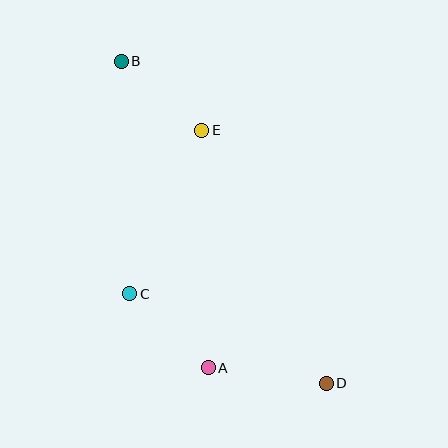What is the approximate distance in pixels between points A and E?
The distance between A and E is approximately 238 pixels.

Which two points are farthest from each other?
Points B and D are farthest from each other.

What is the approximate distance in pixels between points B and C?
The distance between B and C is approximately 233 pixels.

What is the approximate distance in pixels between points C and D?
The distance between C and D is approximately 216 pixels.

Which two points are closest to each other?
Points B and E are closest to each other.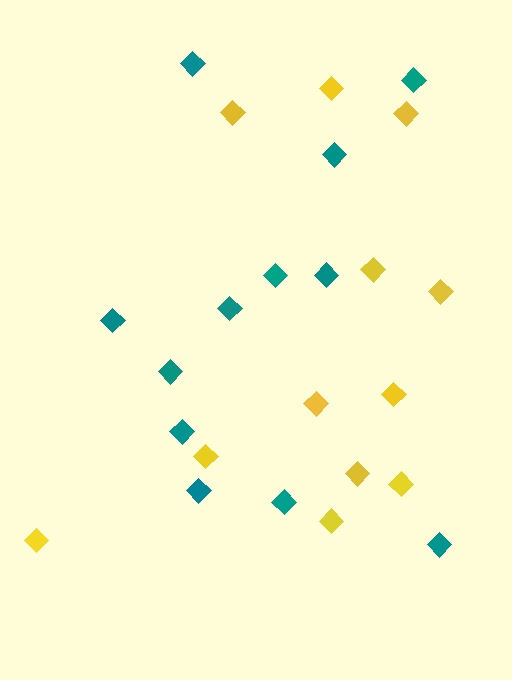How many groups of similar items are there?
There are 2 groups: one group of teal diamonds (12) and one group of yellow diamonds (12).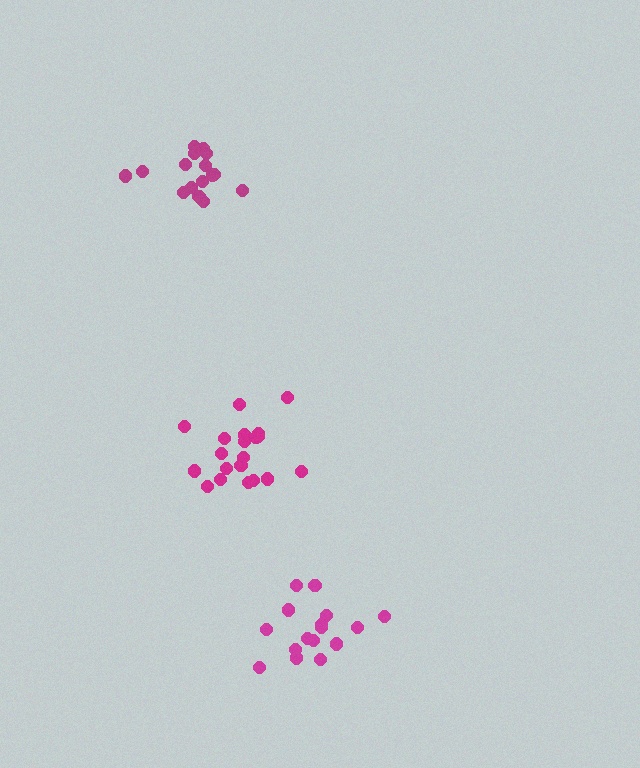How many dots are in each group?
Group 1: 20 dots, Group 2: 16 dots, Group 3: 16 dots (52 total).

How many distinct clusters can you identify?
There are 3 distinct clusters.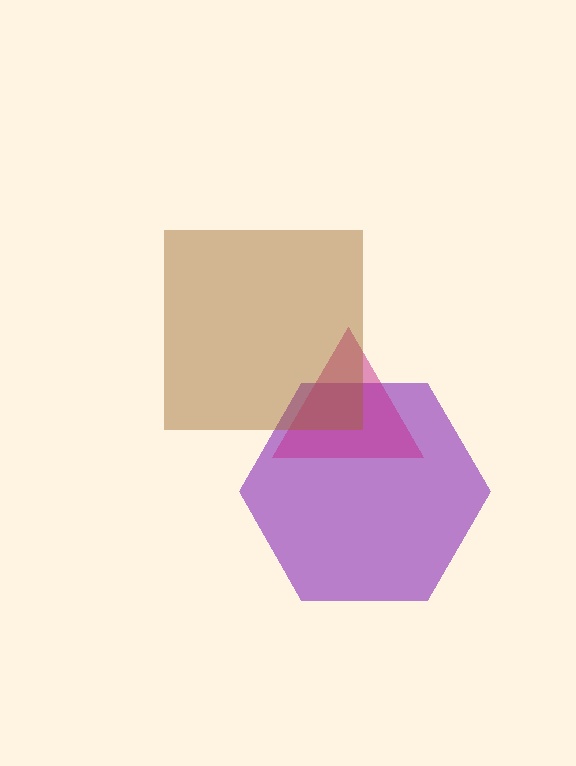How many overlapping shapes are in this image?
There are 3 overlapping shapes in the image.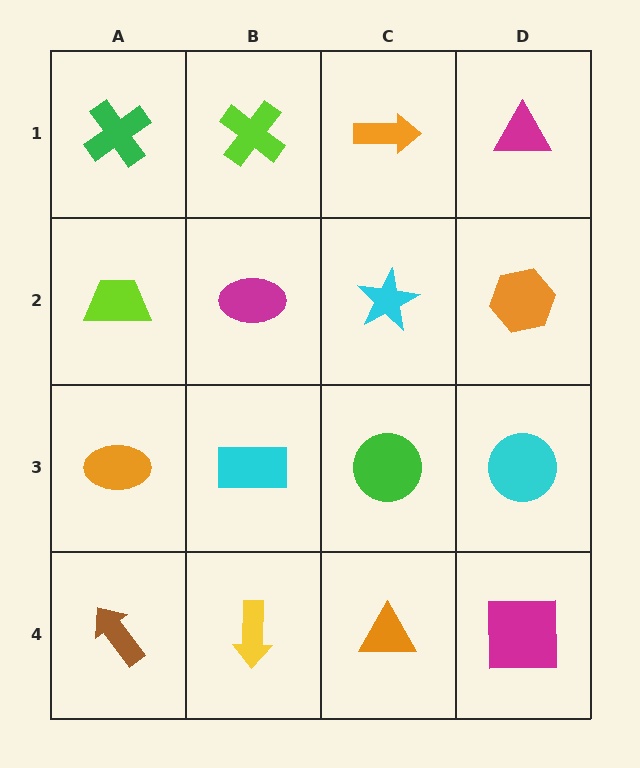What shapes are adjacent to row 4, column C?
A green circle (row 3, column C), a yellow arrow (row 4, column B), a magenta square (row 4, column D).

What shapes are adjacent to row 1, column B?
A magenta ellipse (row 2, column B), a green cross (row 1, column A), an orange arrow (row 1, column C).